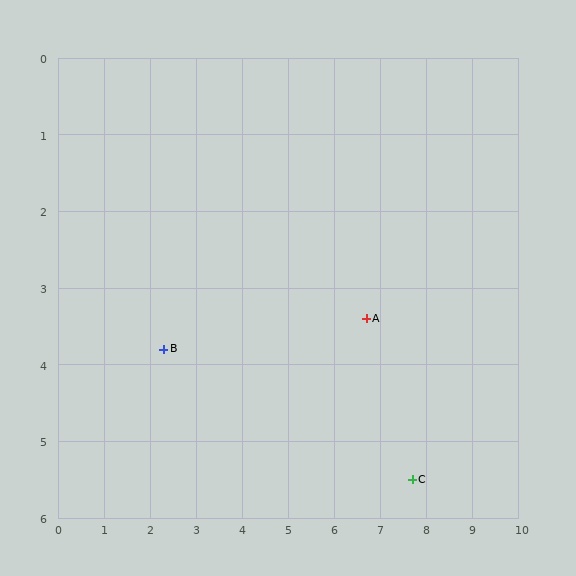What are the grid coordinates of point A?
Point A is at approximately (6.7, 3.4).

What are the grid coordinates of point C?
Point C is at approximately (7.7, 5.5).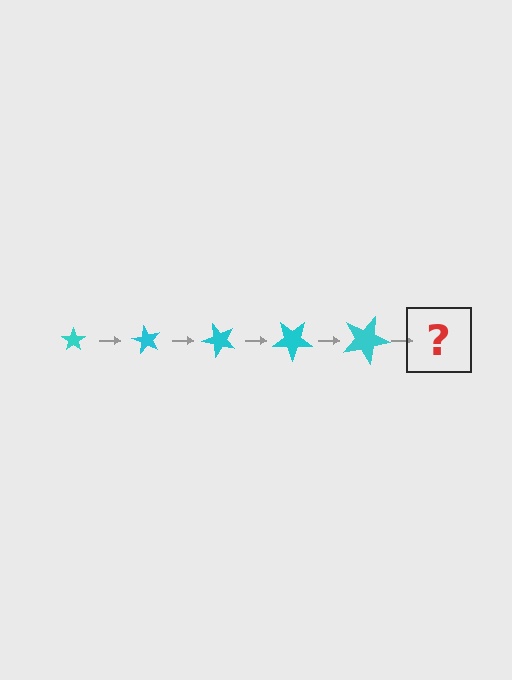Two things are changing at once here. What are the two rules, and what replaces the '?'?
The two rules are that the star grows larger each step and it rotates 60 degrees each step. The '?' should be a star, larger than the previous one and rotated 300 degrees from the start.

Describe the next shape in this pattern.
It should be a star, larger than the previous one and rotated 300 degrees from the start.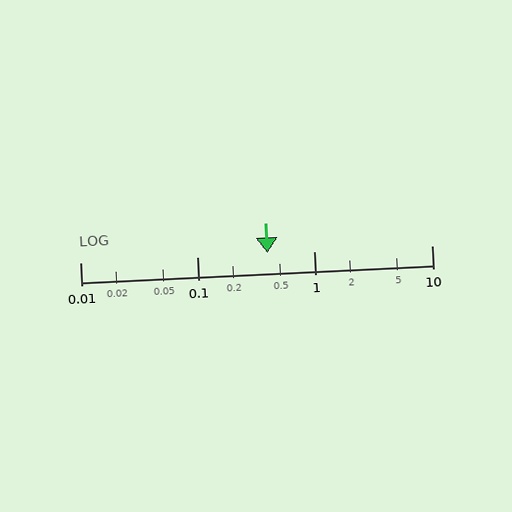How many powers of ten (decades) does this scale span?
The scale spans 3 decades, from 0.01 to 10.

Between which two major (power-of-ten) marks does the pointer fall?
The pointer is between 0.1 and 1.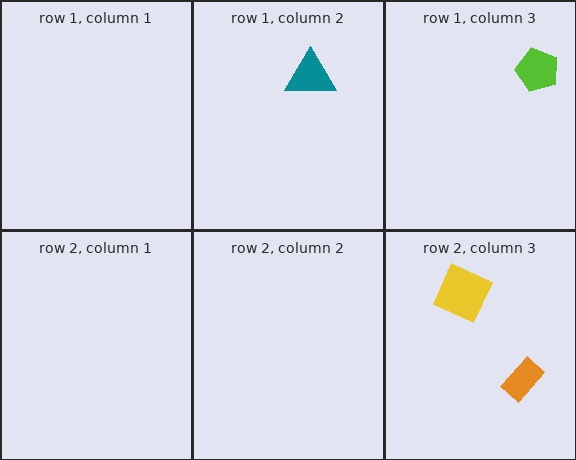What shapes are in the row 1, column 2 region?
The teal triangle.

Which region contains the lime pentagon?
The row 1, column 3 region.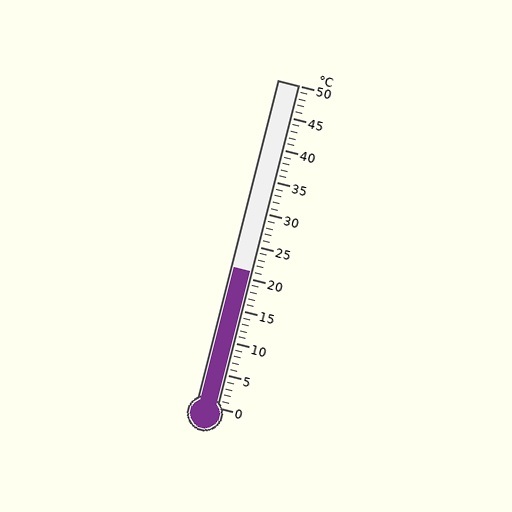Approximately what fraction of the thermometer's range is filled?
The thermometer is filled to approximately 40% of its range.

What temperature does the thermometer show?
The thermometer shows approximately 21°C.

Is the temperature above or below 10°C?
The temperature is above 10°C.